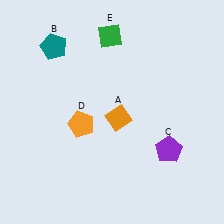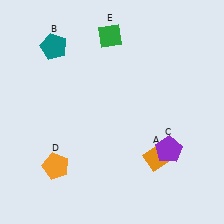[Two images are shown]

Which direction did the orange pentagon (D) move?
The orange pentagon (D) moved down.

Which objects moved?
The objects that moved are: the orange diamond (A), the orange pentagon (D).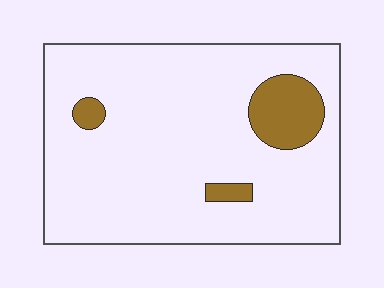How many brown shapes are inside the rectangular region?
3.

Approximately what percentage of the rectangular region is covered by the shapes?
Approximately 10%.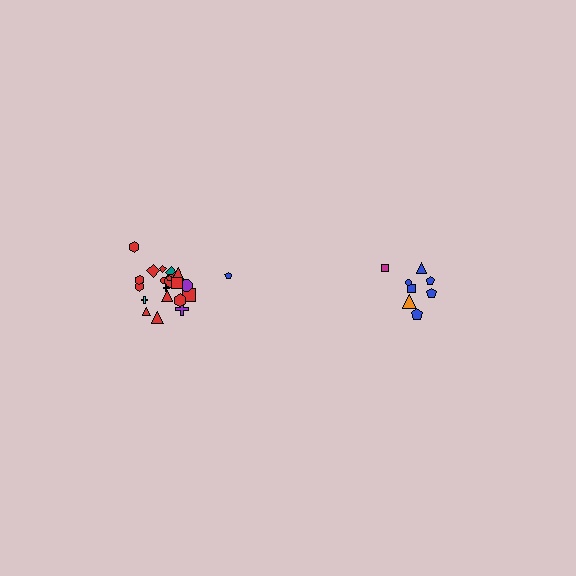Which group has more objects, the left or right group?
The left group.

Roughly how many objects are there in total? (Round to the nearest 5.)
Roughly 30 objects in total.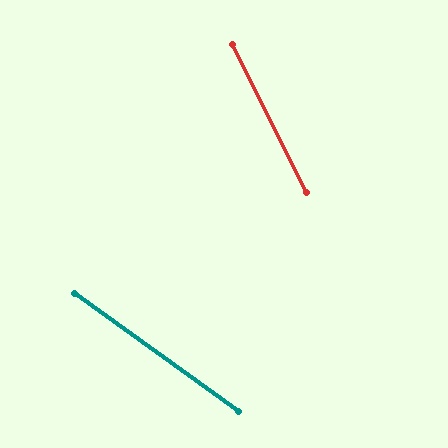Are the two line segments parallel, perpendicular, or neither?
Neither parallel nor perpendicular — they differ by about 28°.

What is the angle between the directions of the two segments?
Approximately 28 degrees.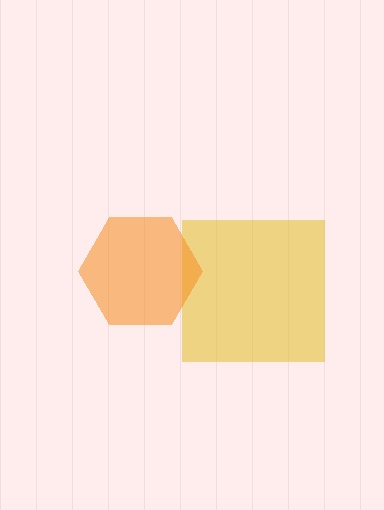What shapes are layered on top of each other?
The layered shapes are: a yellow square, an orange hexagon.